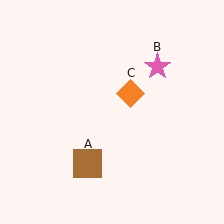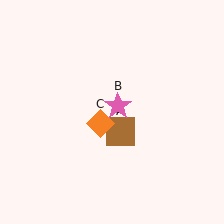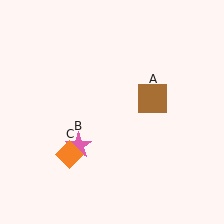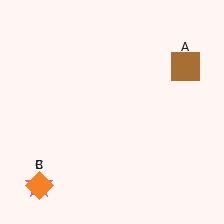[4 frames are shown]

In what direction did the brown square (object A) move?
The brown square (object A) moved up and to the right.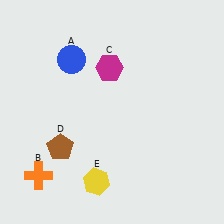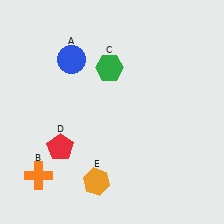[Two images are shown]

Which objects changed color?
C changed from magenta to green. D changed from brown to red. E changed from yellow to orange.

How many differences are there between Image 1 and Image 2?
There are 3 differences between the two images.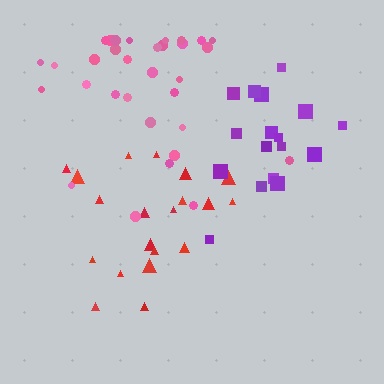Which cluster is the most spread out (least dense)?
Purple.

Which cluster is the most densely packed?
Red.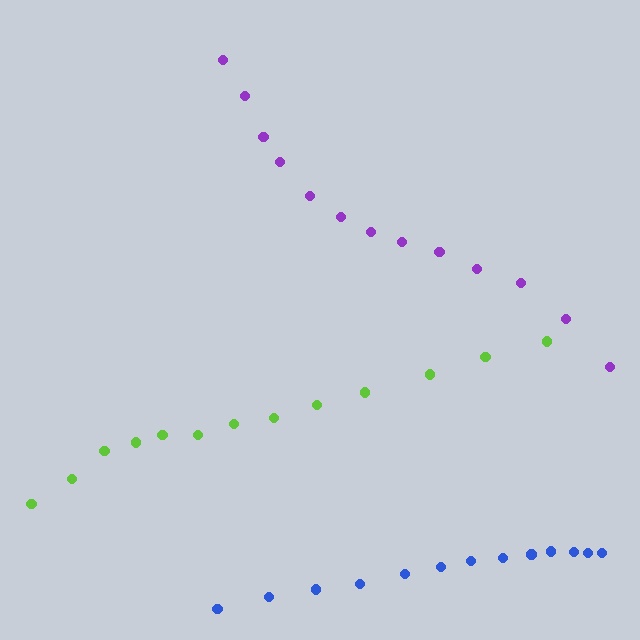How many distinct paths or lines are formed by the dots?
There are 3 distinct paths.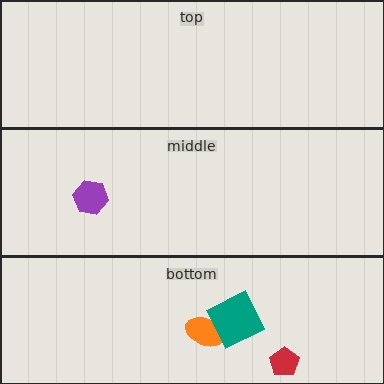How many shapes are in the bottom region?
3.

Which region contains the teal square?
The bottom region.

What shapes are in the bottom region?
The orange ellipse, the red pentagon, the teal square.